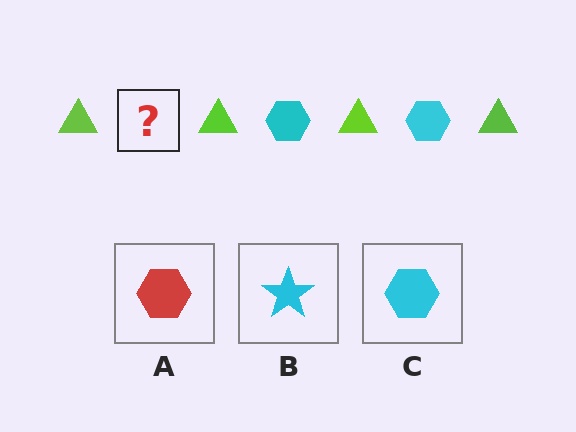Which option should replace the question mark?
Option C.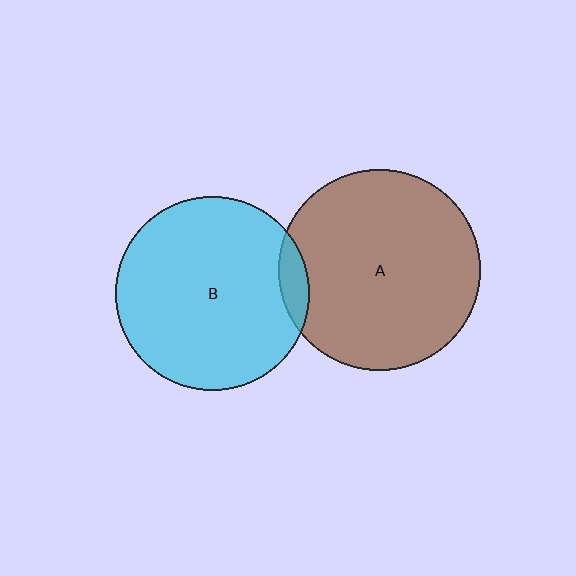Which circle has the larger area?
Circle A (brown).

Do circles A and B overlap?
Yes.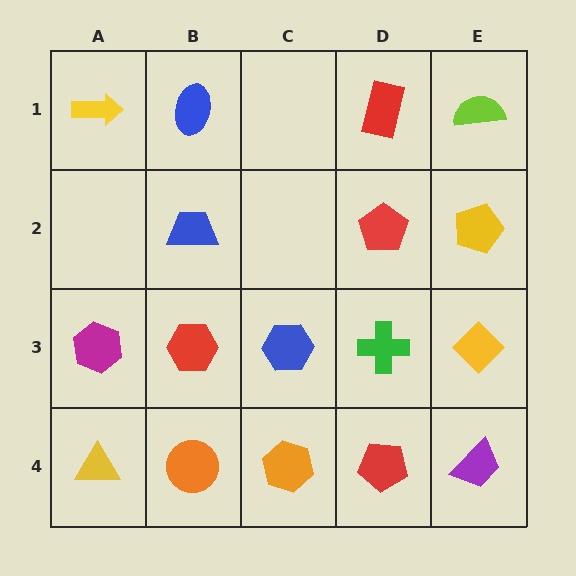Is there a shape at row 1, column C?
No, that cell is empty.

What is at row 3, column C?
A blue hexagon.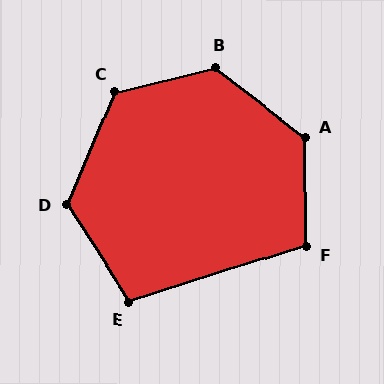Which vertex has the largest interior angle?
B, at approximately 129 degrees.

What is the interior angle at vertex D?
Approximately 124 degrees (obtuse).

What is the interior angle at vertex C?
Approximately 127 degrees (obtuse).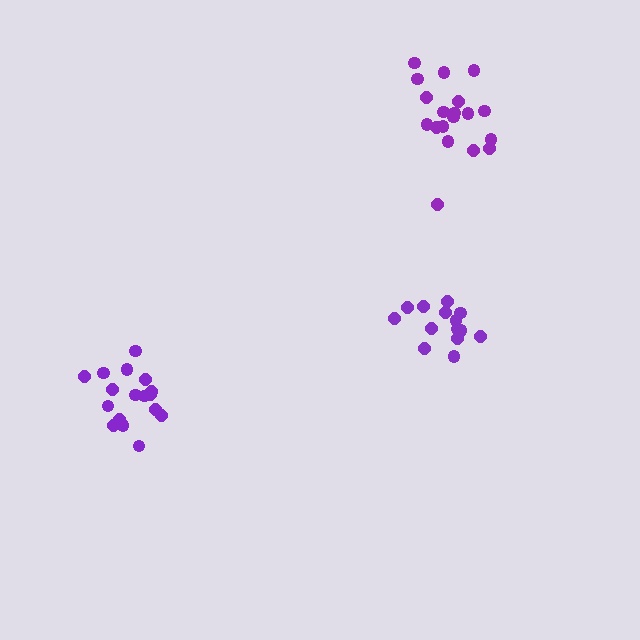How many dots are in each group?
Group 1: 14 dots, Group 2: 17 dots, Group 3: 19 dots (50 total).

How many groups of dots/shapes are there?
There are 3 groups.